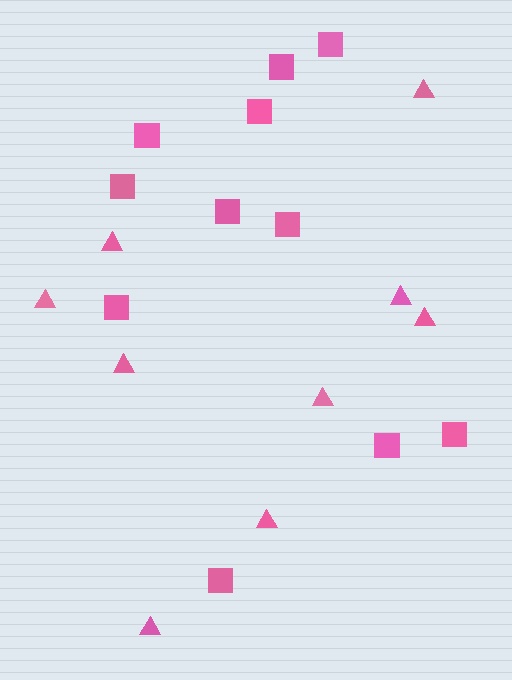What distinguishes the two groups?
There are 2 groups: one group of squares (11) and one group of triangles (9).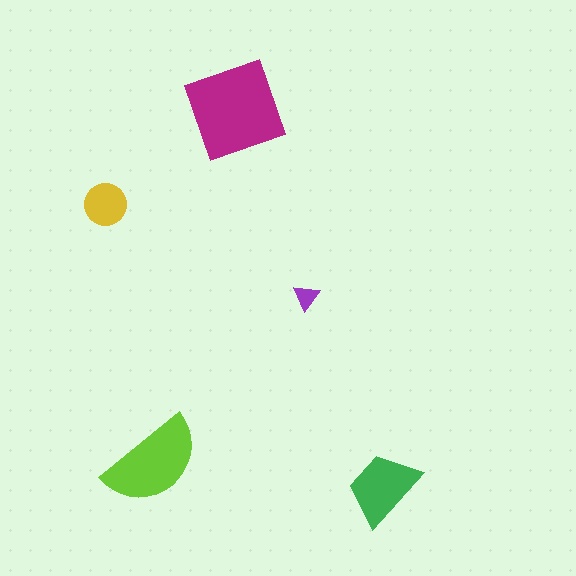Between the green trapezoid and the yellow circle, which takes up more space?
The green trapezoid.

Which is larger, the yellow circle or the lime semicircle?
The lime semicircle.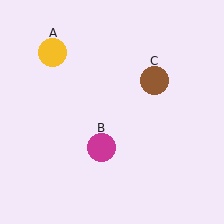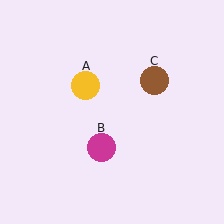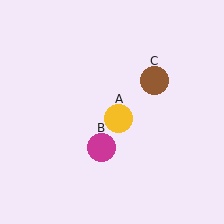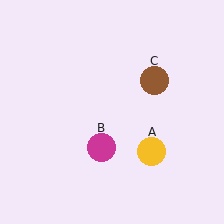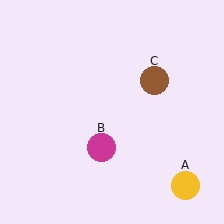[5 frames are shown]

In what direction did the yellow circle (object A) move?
The yellow circle (object A) moved down and to the right.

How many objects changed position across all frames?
1 object changed position: yellow circle (object A).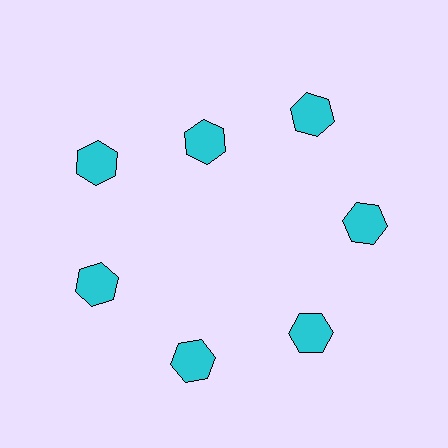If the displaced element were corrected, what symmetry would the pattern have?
It would have 7-fold rotational symmetry — the pattern would map onto itself every 51 degrees.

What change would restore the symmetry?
The symmetry would be restored by moving it outward, back onto the ring so that all 7 hexagons sit at equal angles and equal distance from the center.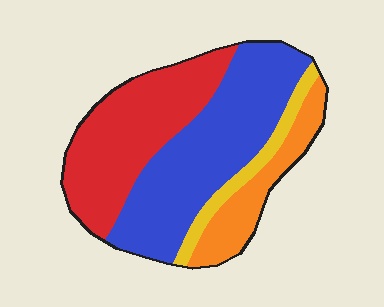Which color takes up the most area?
Blue, at roughly 40%.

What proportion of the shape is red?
Red covers around 35% of the shape.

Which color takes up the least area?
Yellow, at roughly 10%.